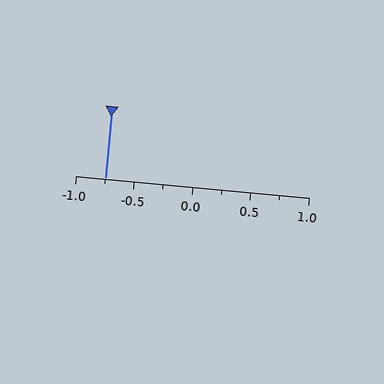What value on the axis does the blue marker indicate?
The marker indicates approximately -0.75.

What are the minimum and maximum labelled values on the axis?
The axis runs from -1.0 to 1.0.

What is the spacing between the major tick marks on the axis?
The major ticks are spaced 0.5 apart.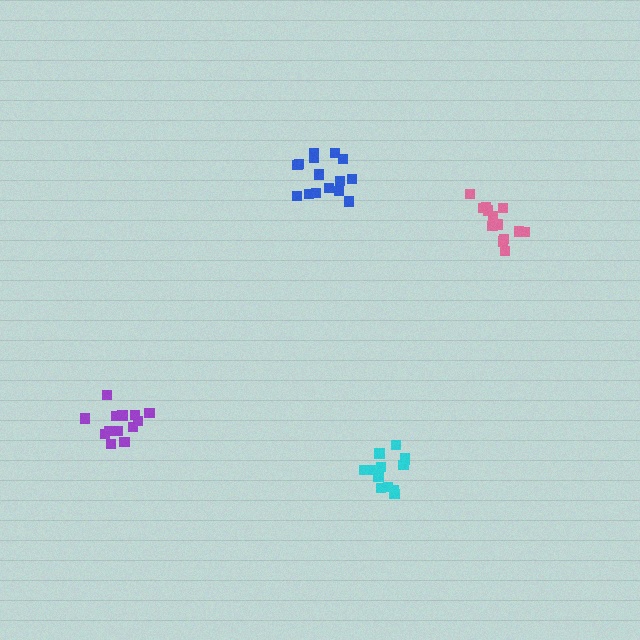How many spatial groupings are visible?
There are 4 spatial groupings.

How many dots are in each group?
Group 1: 13 dots, Group 2: 15 dots, Group 3: 13 dots, Group 4: 13 dots (54 total).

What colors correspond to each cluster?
The clusters are colored: cyan, blue, pink, purple.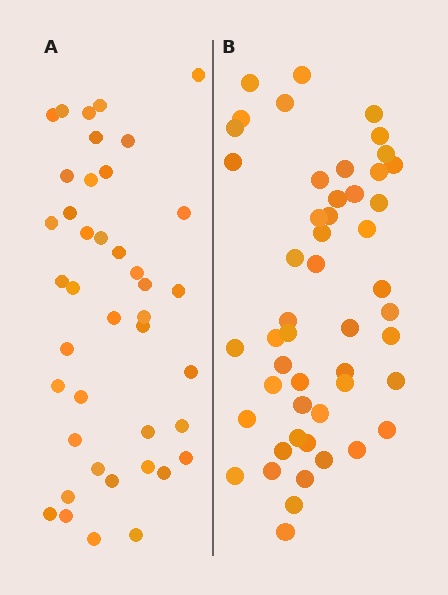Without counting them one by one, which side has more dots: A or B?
Region B (the right region) has more dots.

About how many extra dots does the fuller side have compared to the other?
Region B has roughly 8 or so more dots than region A.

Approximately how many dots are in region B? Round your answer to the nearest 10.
About 50 dots.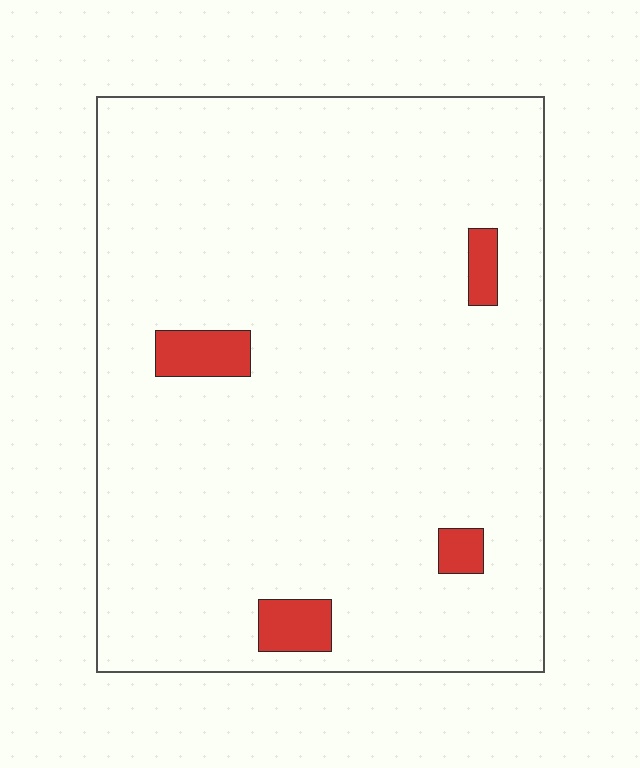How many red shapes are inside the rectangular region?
4.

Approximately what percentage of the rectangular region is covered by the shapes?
Approximately 5%.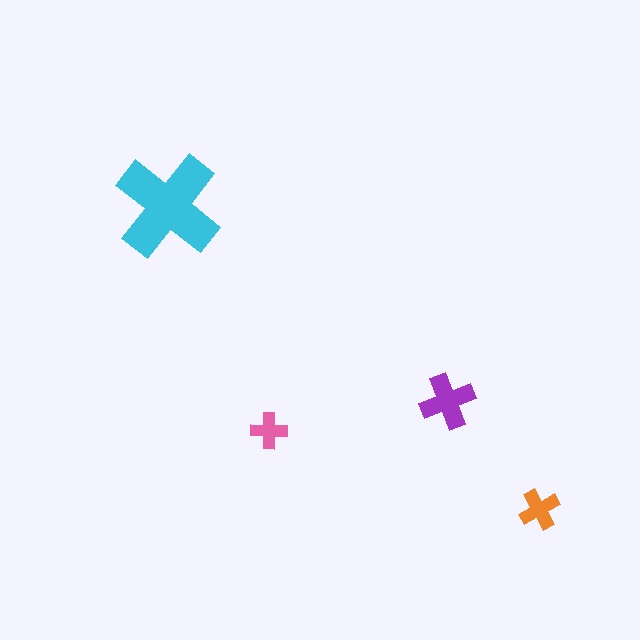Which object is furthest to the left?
The cyan cross is leftmost.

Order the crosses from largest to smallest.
the cyan one, the purple one, the orange one, the pink one.